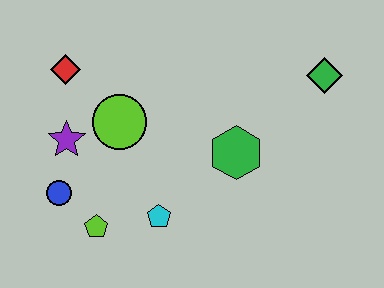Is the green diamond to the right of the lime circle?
Yes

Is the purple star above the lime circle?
No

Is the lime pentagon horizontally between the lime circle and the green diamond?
No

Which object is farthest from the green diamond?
The blue circle is farthest from the green diamond.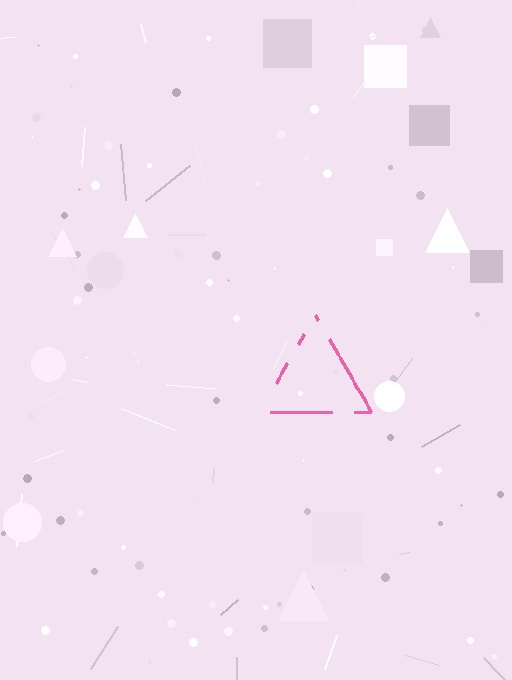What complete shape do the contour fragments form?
The contour fragments form a triangle.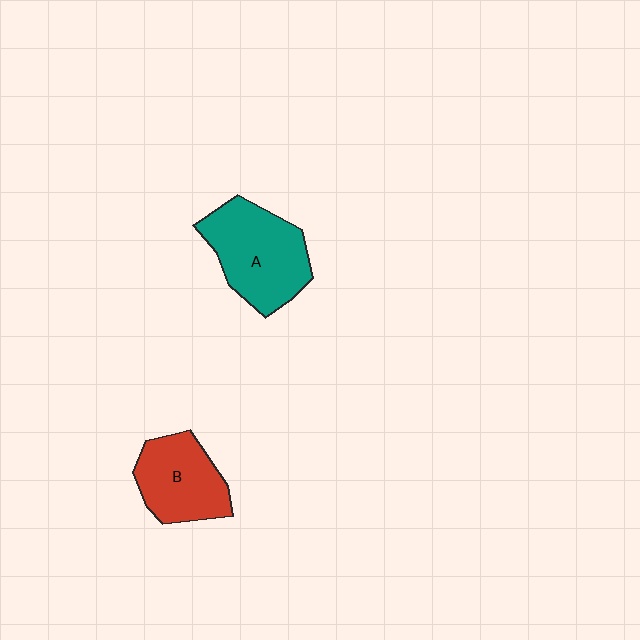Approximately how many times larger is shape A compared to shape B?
Approximately 1.3 times.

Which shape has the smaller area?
Shape B (red).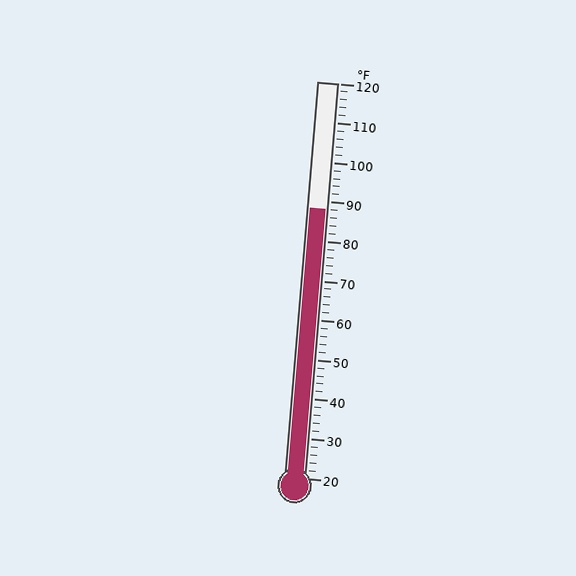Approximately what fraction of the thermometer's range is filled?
The thermometer is filled to approximately 70% of its range.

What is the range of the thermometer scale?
The thermometer scale ranges from 20°F to 120°F.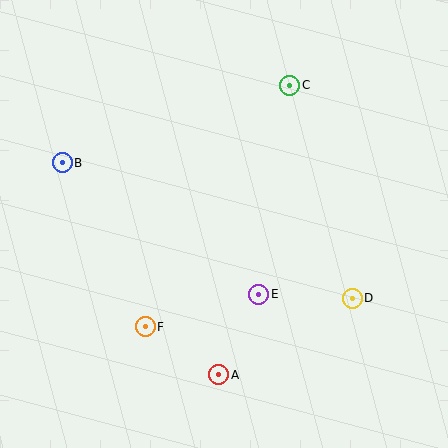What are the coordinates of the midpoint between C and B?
The midpoint between C and B is at (176, 124).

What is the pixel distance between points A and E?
The distance between A and E is 90 pixels.